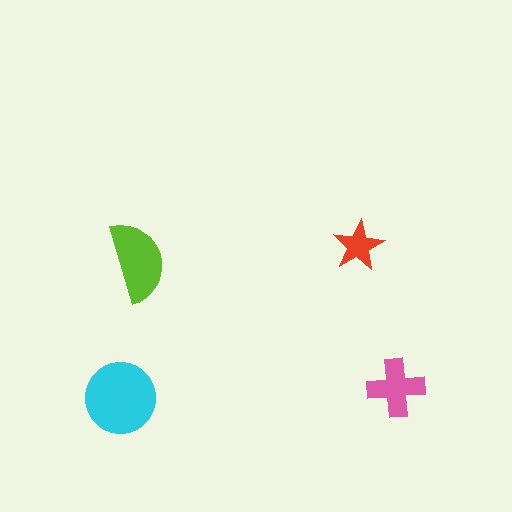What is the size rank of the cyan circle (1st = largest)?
1st.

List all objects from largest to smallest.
The cyan circle, the lime semicircle, the pink cross, the red star.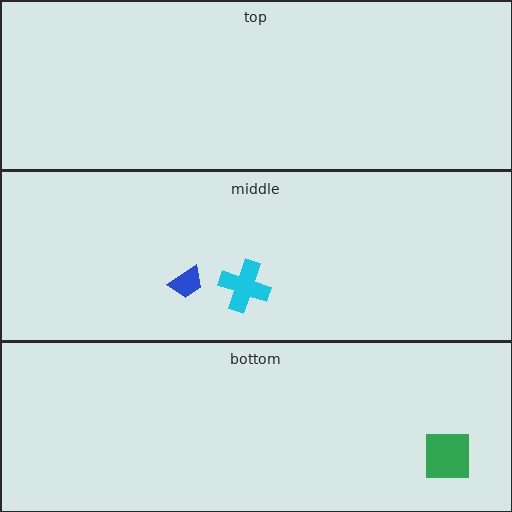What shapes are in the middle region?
The blue trapezoid, the cyan cross.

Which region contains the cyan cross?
The middle region.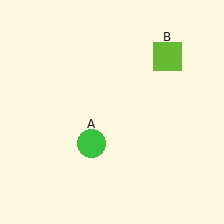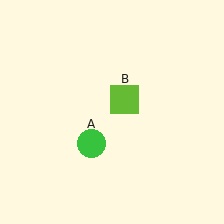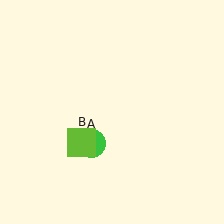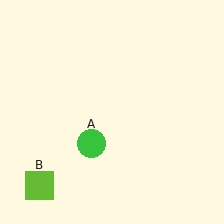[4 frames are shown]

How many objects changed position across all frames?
1 object changed position: lime square (object B).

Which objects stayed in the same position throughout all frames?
Green circle (object A) remained stationary.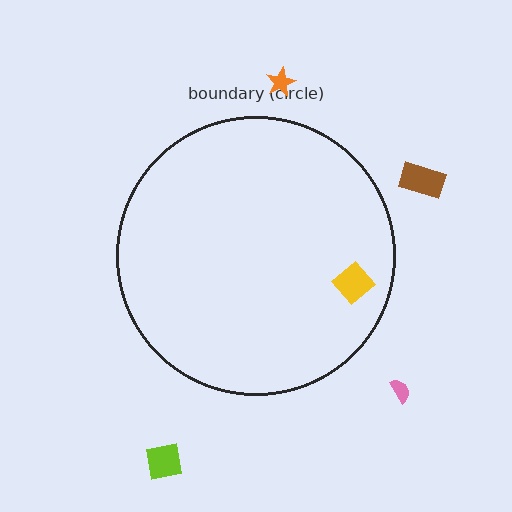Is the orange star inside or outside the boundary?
Outside.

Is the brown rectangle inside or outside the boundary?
Outside.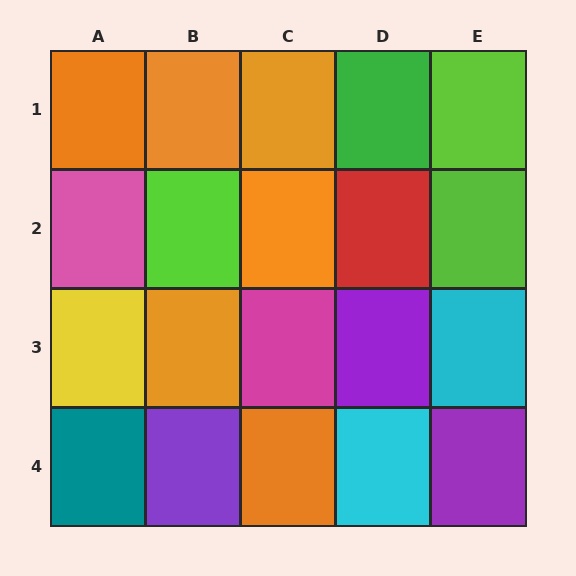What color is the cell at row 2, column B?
Lime.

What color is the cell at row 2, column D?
Red.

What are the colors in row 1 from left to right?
Orange, orange, orange, green, lime.